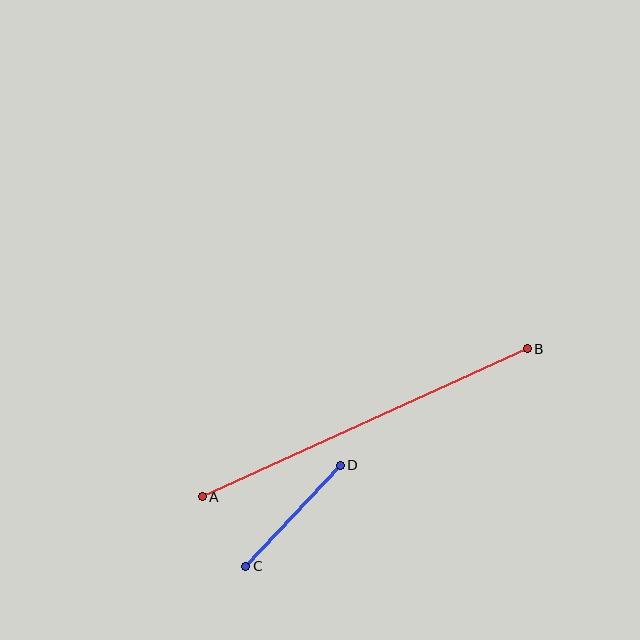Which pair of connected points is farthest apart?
Points A and B are farthest apart.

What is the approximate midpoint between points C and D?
The midpoint is at approximately (293, 516) pixels.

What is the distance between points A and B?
The distance is approximately 357 pixels.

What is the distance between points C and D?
The distance is approximately 138 pixels.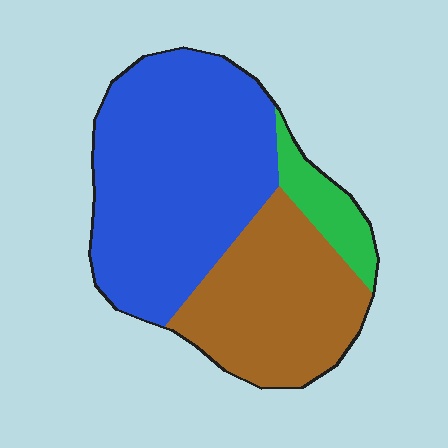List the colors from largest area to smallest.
From largest to smallest: blue, brown, green.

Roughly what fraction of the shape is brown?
Brown covers roughly 35% of the shape.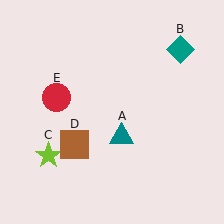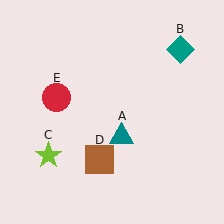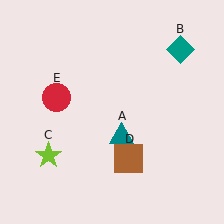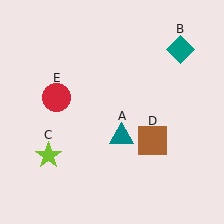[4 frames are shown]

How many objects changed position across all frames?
1 object changed position: brown square (object D).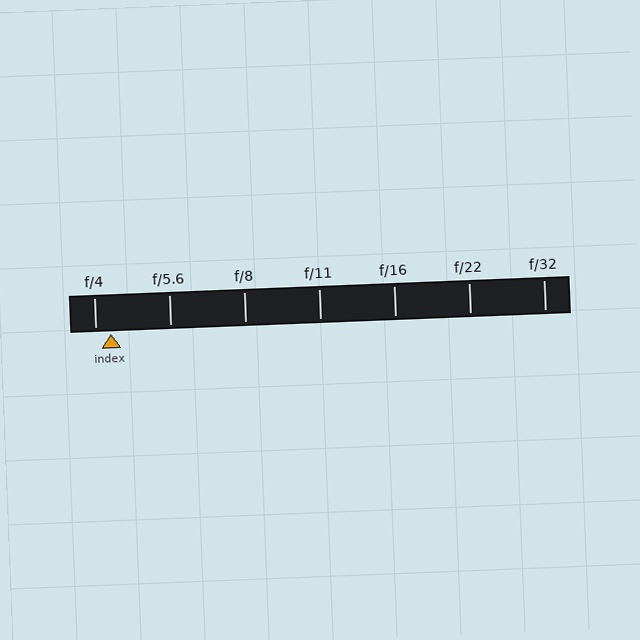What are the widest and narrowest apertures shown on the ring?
The widest aperture shown is f/4 and the narrowest is f/32.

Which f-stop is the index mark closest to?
The index mark is closest to f/4.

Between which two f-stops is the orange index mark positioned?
The index mark is between f/4 and f/5.6.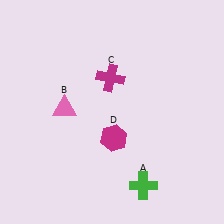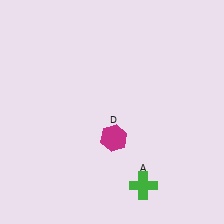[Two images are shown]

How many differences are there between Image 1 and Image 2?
There are 2 differences between the two images.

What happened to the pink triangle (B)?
The pink triangle (B) was removed in Image 2. It was in the top-left area of Image 1.